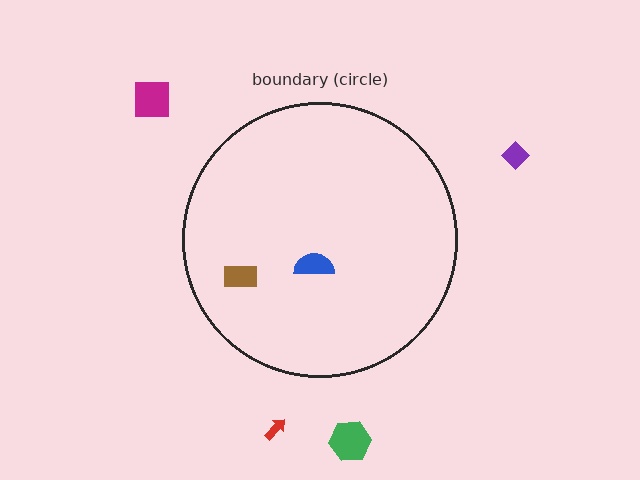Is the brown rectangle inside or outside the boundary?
Inside.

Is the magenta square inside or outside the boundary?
Outside.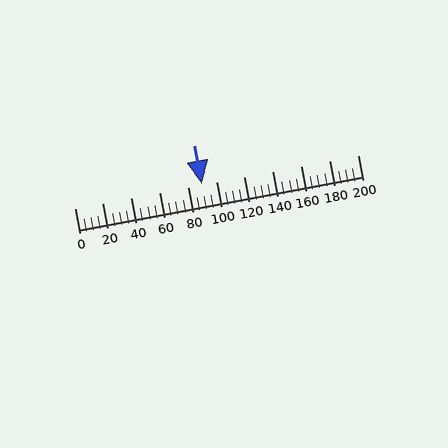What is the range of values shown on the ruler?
The ruler shows values from 0 to 200.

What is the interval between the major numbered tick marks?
The major tick marks are spaced 20 units apart.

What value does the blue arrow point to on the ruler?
The blue arrow points to approximately 90.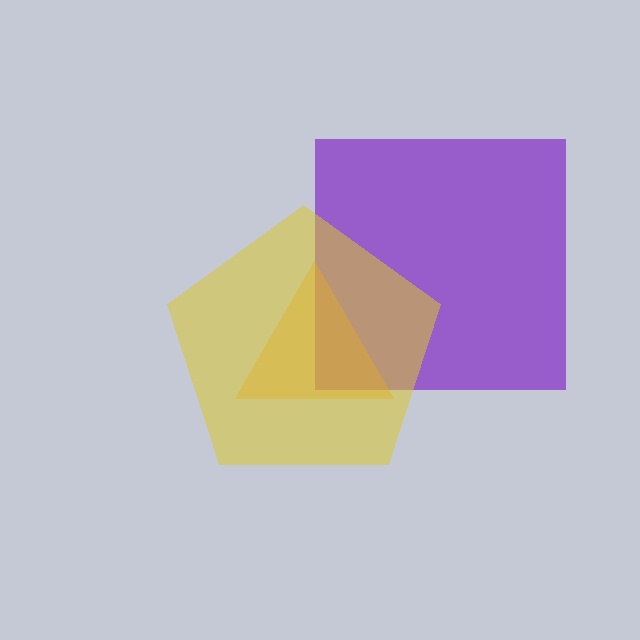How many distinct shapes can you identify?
There are 3 distinct shapes: a purple square, an orange triangle, a yellow pentagon.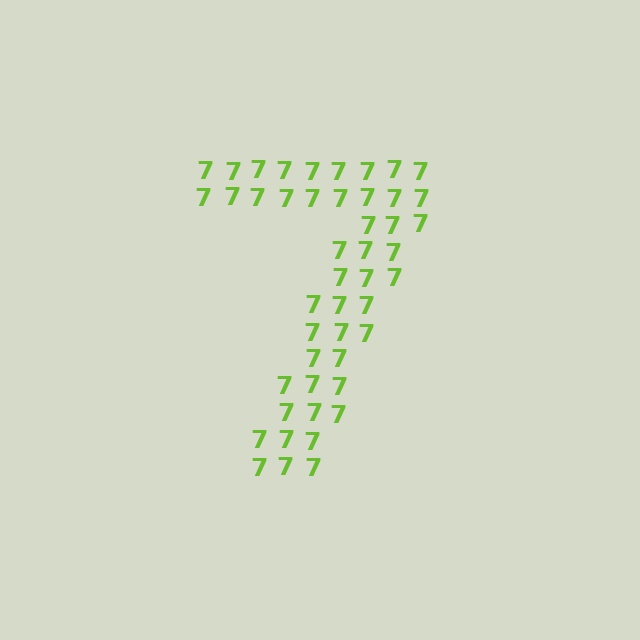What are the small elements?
The small elements are digit 7's.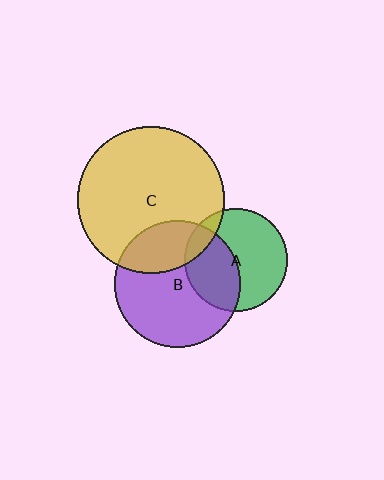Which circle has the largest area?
Circle C (yellow).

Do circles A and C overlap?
Yes.